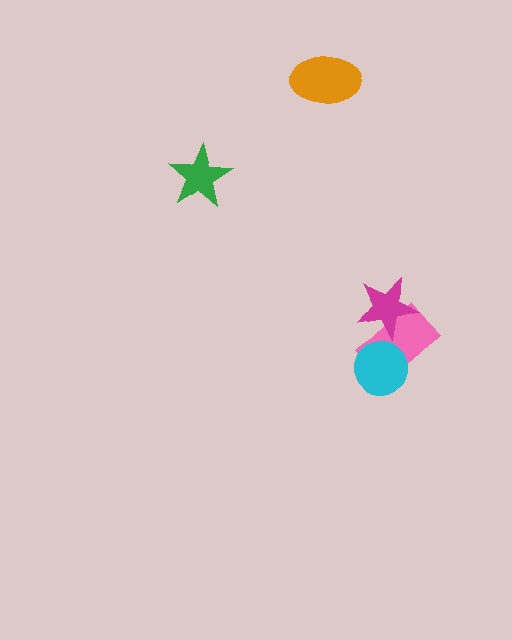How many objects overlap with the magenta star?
1 object overlaps with the magenta star.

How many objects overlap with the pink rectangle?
2 objects overlap with the pink rectangle.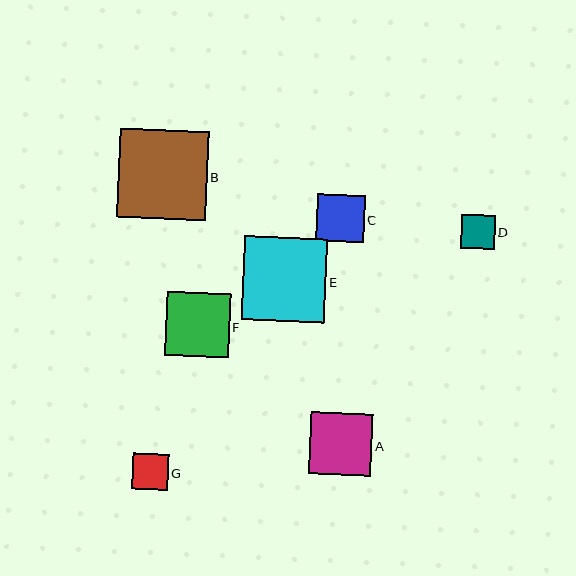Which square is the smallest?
Square D is the smallest with a size of approximately 34 pixels.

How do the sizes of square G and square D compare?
Square G and square D are approximately the same size.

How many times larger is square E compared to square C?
Square E is approximately 1.8 times the size of square C.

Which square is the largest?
Square B is the largest with a size of approximately 89 pixels.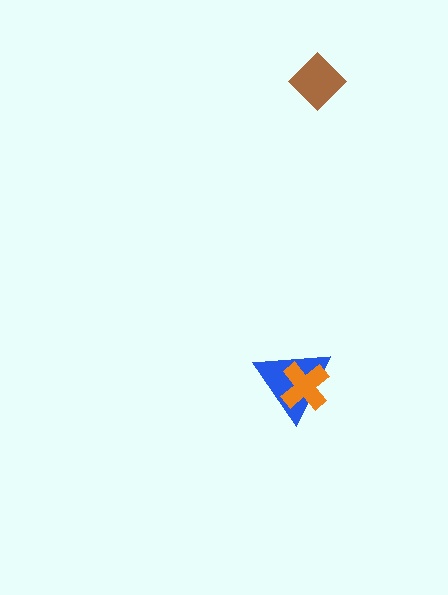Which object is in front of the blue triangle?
The orange cross is in front of the blue triangle.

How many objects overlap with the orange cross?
1 object overlaps with the orange cross.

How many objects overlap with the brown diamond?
0 objects overlap with the brown diamond.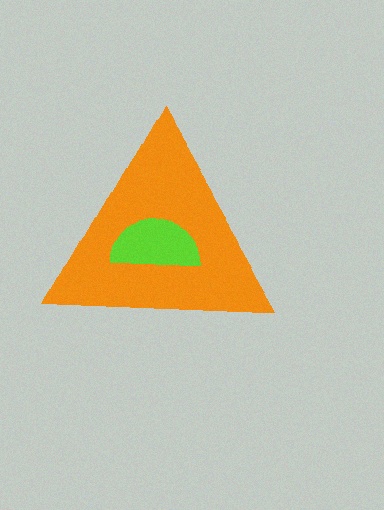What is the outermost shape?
The orange triangle.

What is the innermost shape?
The lime semicircle.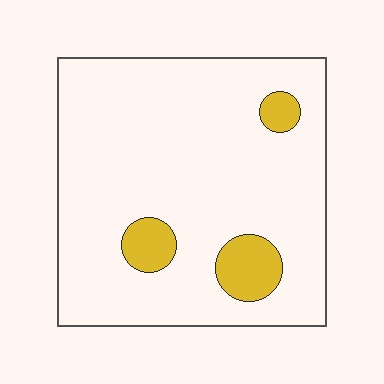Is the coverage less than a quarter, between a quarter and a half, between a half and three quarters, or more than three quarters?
Less than a quarter.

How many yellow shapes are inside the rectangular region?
3.